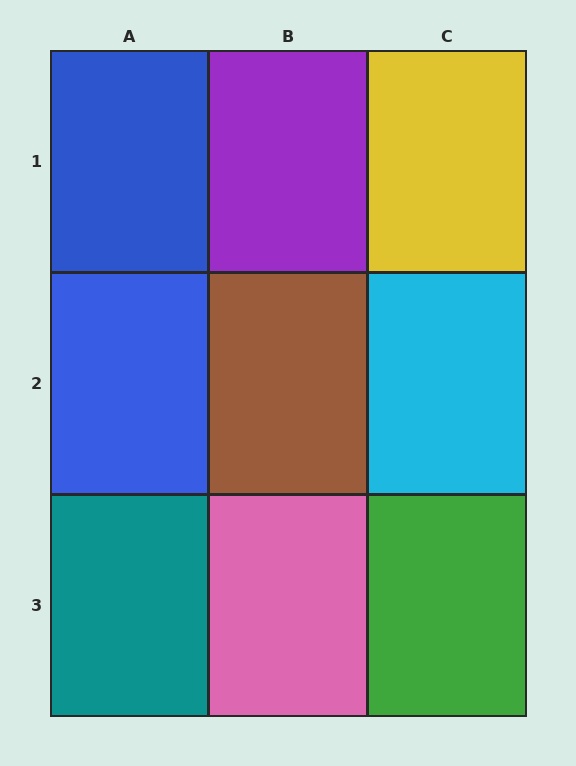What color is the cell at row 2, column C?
Cyan.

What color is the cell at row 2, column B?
Brown.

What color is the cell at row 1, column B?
Purple.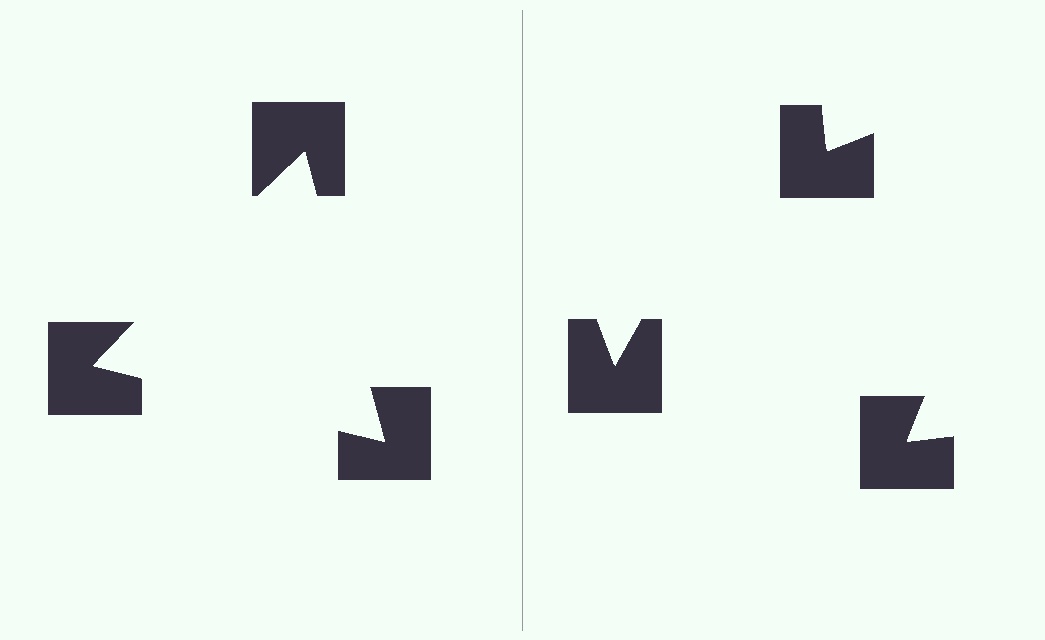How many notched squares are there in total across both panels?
6 — 3 on each side.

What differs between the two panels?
The notched squares are positioned identically on both sides; only the wedge orientations differ. On the left they align to a triangle; on the right they are misaligned.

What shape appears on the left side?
An illusory triangle.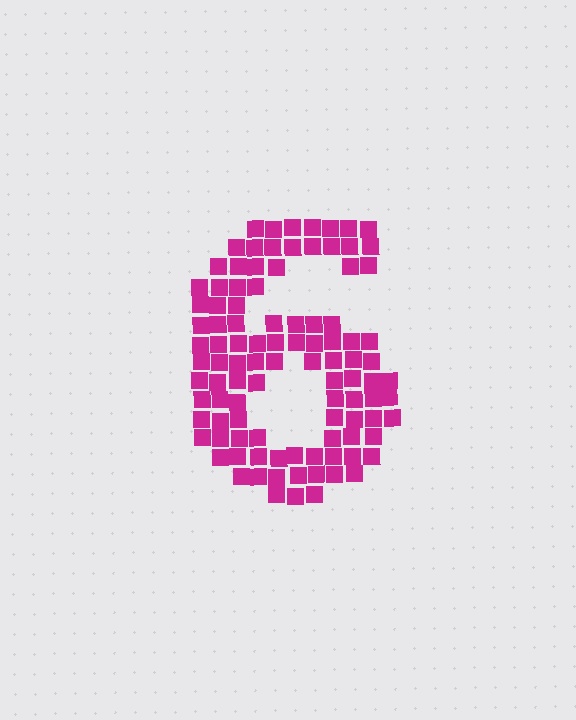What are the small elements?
The small elements are squares.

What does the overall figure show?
The overall figure shows the digit 6.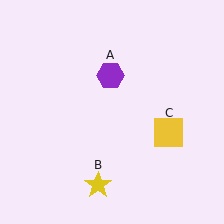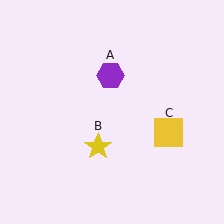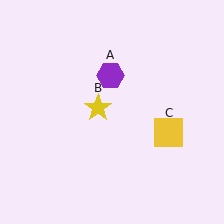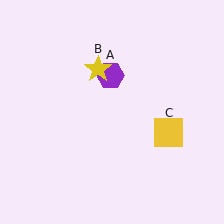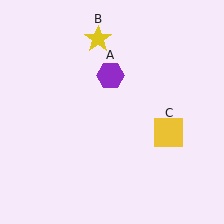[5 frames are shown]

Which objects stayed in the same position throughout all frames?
Purple hexagon (object A) and yellow square (object C) remained stationary.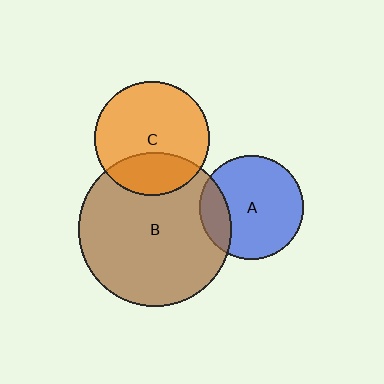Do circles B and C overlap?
Yes.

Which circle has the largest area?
Circle B (brown).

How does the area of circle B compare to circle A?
Approximately 2.2 times.